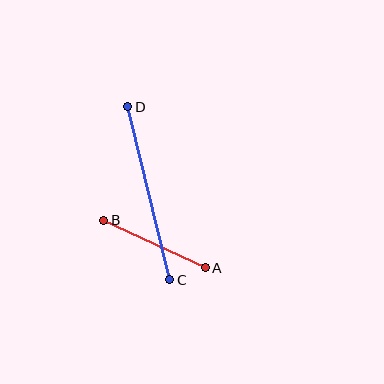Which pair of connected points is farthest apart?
Points C and D are farthest apart.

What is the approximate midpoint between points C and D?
The midpoint is at approximately (149, 193) pixels.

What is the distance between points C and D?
The distance is approximately 178 pixels.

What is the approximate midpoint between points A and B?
The midpoint is at approximately (154, 244) pixels.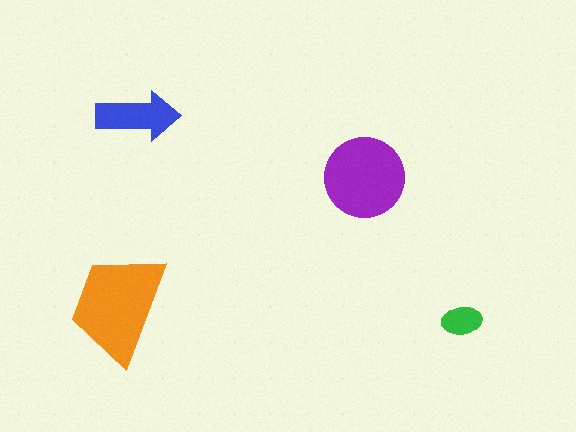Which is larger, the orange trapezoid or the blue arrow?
The orange trapezoid.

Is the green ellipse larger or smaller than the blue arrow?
Smaller.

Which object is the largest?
The orange trapezoid.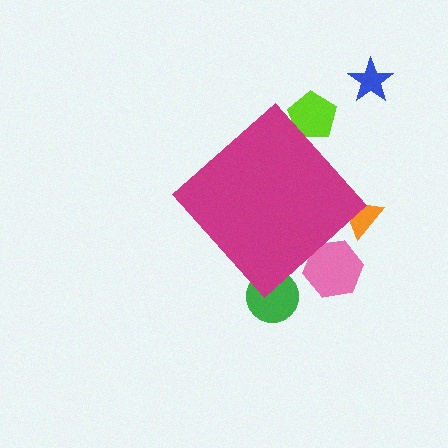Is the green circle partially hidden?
Yes, the green circle is partially hidden behind the magenta diamond.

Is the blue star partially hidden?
No, the blue star is fully visible.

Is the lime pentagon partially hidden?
Yes, the lime pentagon is partially hidden behind the magenta diamond.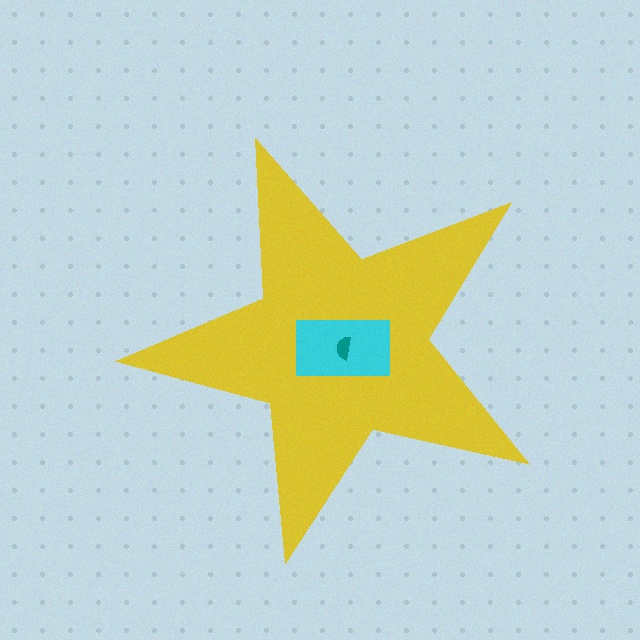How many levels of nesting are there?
3.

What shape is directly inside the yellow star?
The cyan rectangle.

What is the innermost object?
The teal semicircle.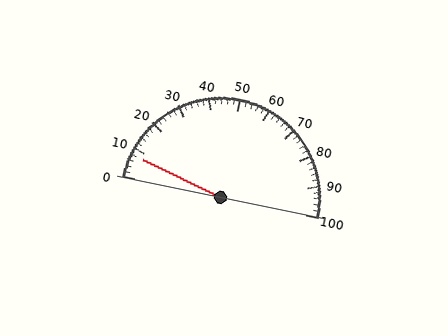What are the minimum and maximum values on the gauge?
The gauge ranges from 0 to 100.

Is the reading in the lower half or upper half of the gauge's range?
The reading is in the lower half of the range (0 to 100).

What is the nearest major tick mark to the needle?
The nearest major tick mark is 10.